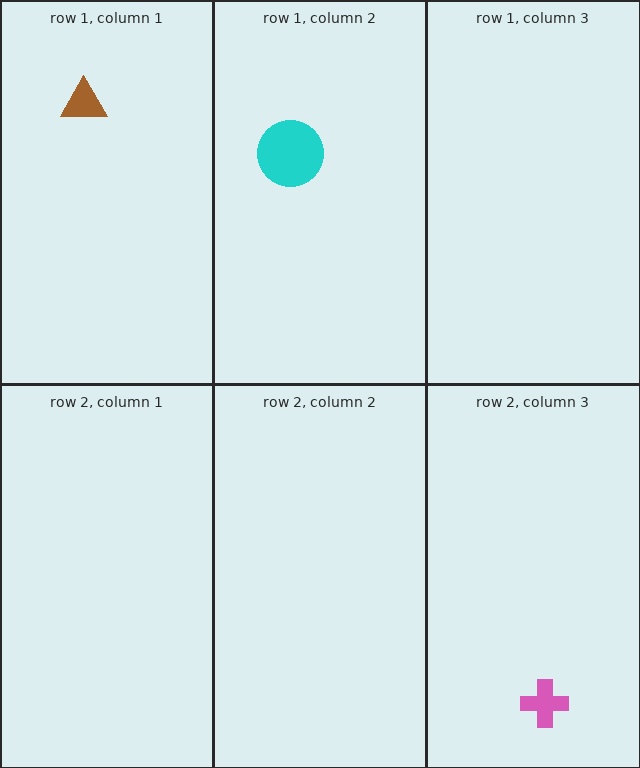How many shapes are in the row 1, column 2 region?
1.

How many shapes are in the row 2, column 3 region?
1.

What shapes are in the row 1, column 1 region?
The brown triangle.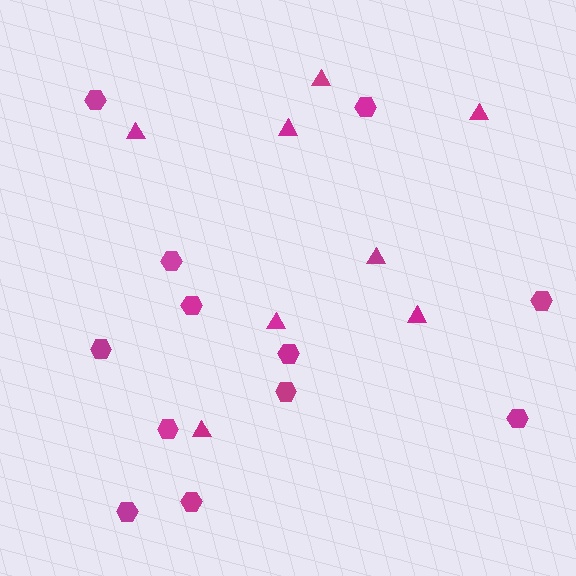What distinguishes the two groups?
There are 2 groups: one group of hexagons (12) and one group of triangles (8).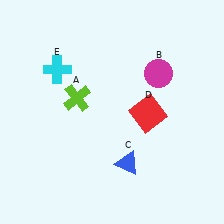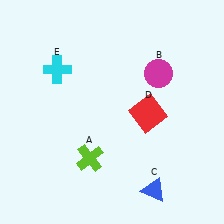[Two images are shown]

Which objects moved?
The objects that moved are: the lime cross (A), the blue triangle (C).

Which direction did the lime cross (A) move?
The lime cross (A) moved down.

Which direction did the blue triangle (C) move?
The blue triangle (C) moved down.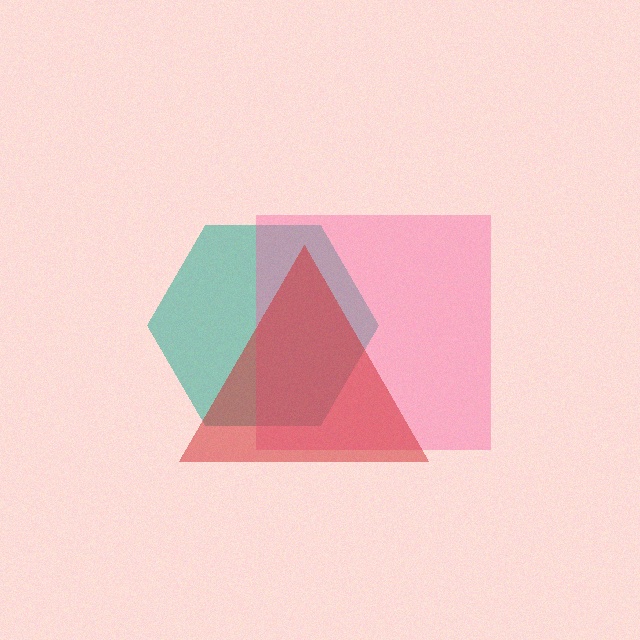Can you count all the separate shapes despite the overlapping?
Yes, there are 3 separate shapes.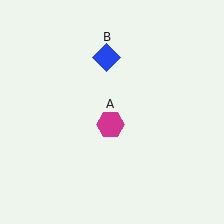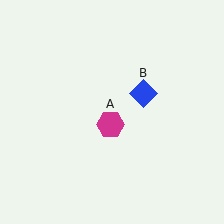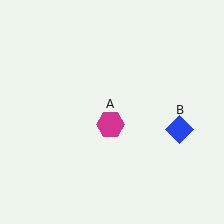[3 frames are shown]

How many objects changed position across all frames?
1 object changed position: blue diamond (object B).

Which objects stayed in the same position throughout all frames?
Magenta hexagon (object A) remained stationary.